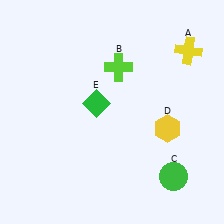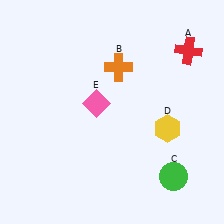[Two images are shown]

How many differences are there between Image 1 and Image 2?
There are 3 differences between the two images.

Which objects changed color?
A changed from yellow to red. B changed from lime to orange. E changed from green to pink.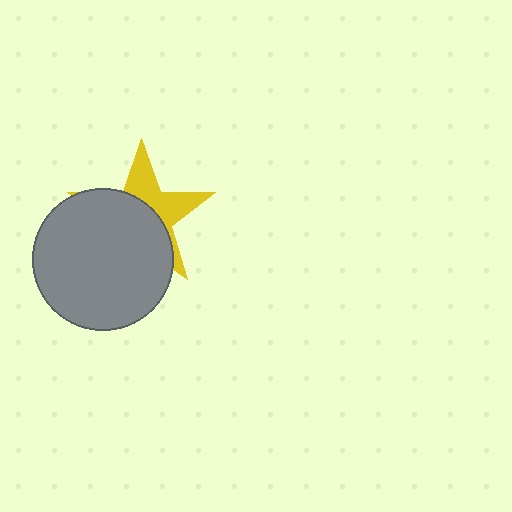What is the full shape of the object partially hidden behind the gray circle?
The partially hidden object is a yellow star.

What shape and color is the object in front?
The object in front is a gray circle.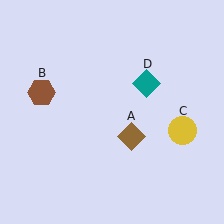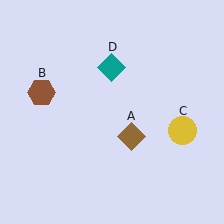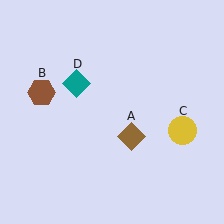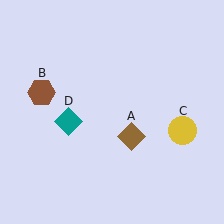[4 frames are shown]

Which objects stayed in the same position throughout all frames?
Brown diamond (object A) and brown hexagon (object B) and yellow circle (object C) remained stationary.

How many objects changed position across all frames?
1 object changed position: teal diamond (object D).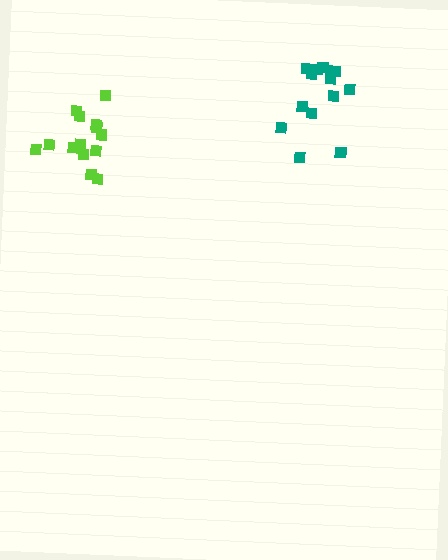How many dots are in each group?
Group 1: 14 dots, Group 2: 14 dots (28 total).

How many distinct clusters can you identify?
There are 2 distinct clusters.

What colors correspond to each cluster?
The clusters are colored: lime, teal.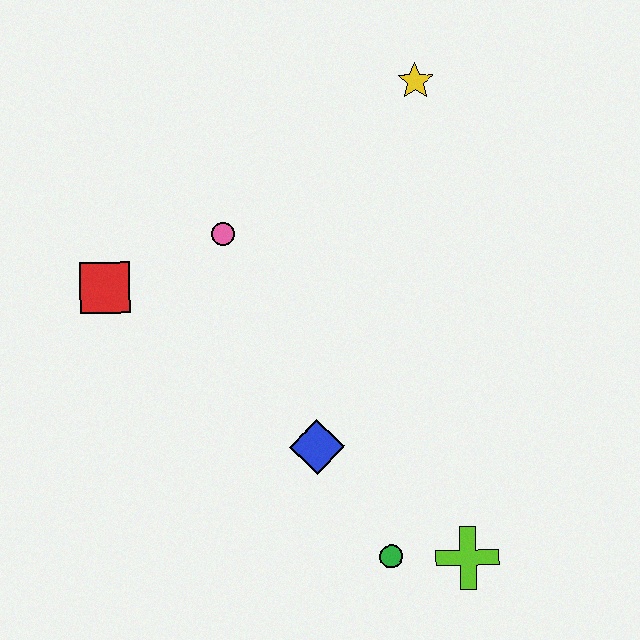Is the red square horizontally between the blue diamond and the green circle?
No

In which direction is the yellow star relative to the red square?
The yellow star is to the right of the red square.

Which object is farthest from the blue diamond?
The yellow star is farthest from the blue diamond.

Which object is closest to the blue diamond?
The green circle is closest to the blue diamond.